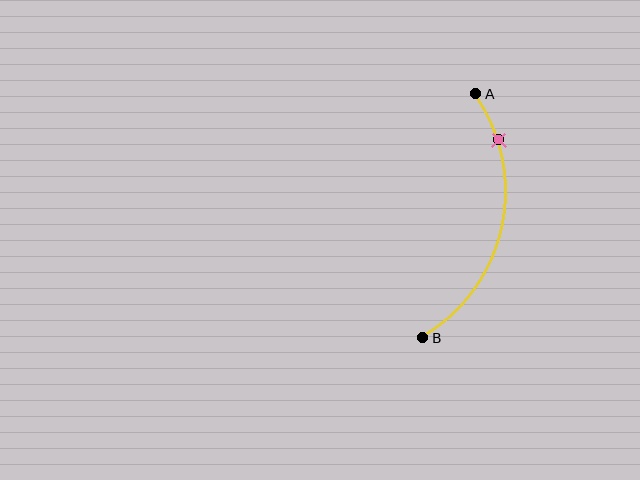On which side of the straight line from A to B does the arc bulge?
The arc bulges to the right of the straight line connecting A and B.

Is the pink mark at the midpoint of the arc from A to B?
No. The pink mark lies on the arc but is closer to endpoint A. The arc midpoint would be at the point on the curve equidistant along the arc from both A and B.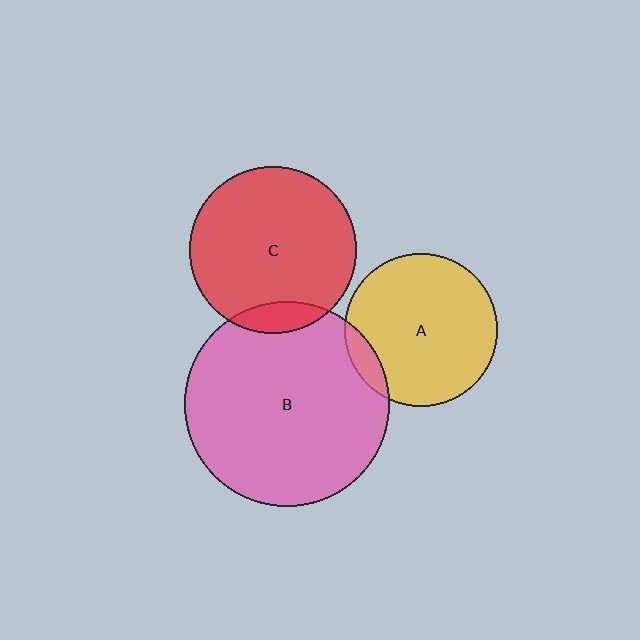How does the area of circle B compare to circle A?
Approximately 1.8 times.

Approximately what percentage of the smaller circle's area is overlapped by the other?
Approximately 10%.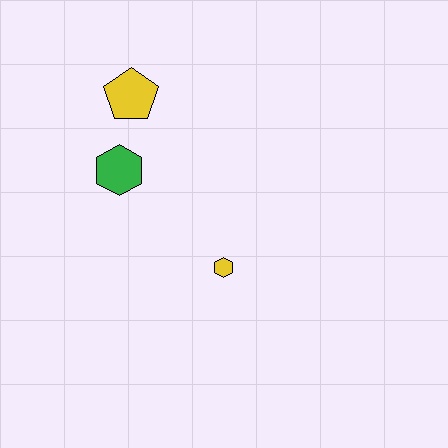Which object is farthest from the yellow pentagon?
The yellow hexagon is farthest from the yellow pentagon.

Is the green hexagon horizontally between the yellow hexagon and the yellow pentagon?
No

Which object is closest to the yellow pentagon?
The green hexagon is closest to the yellow pentagon.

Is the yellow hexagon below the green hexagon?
Yes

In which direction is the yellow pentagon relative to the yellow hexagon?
The yellow pentagon is above the yellow hexagon.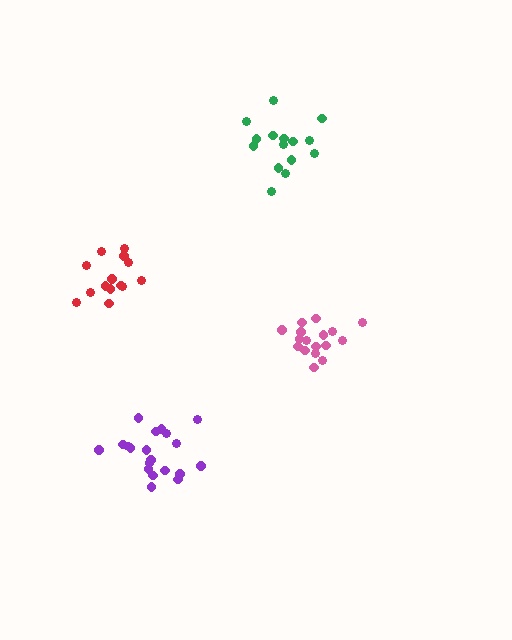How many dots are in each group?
Group 1: 14 dots, Group 2: 20 dots, Group 3: 15 dots, Group 4: 17 dots (66 total).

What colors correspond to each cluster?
The clusters are colored: red, purple, green, pink.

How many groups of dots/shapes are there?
There are 4 groups.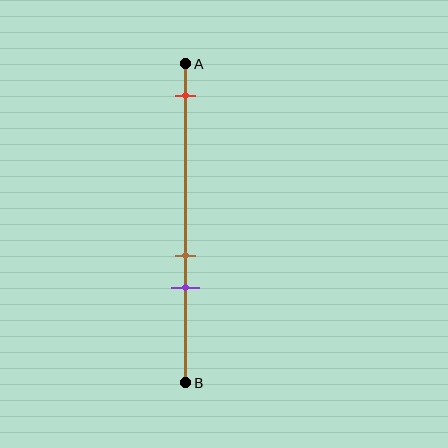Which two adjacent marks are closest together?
The brown and purple marks are the closest adjacent pair.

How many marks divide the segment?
There are 3 marks dividing the segment.